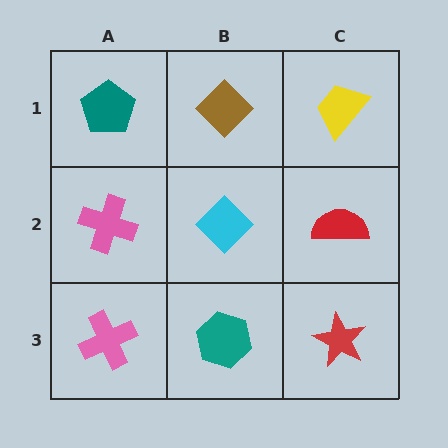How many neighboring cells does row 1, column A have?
2.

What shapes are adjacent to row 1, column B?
A cyan diamond (row 2, column B), a teal pentagon (row 1, column A), a yellow trapezoid (row 1, column C).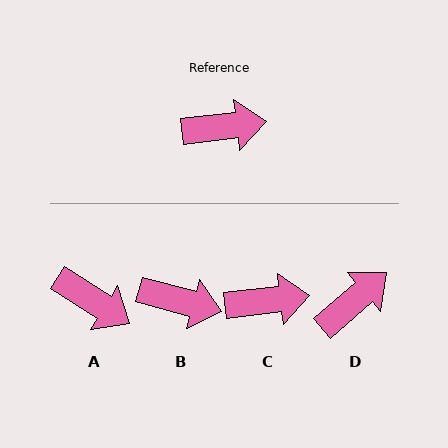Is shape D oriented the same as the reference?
No, it is off by about 34 degrees.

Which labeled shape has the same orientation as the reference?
C.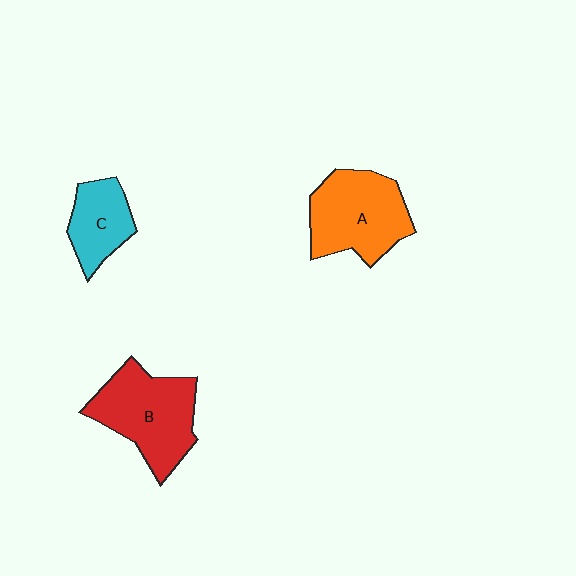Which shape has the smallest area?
Shape C (cyan).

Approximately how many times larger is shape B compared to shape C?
Approximately 1.8 times.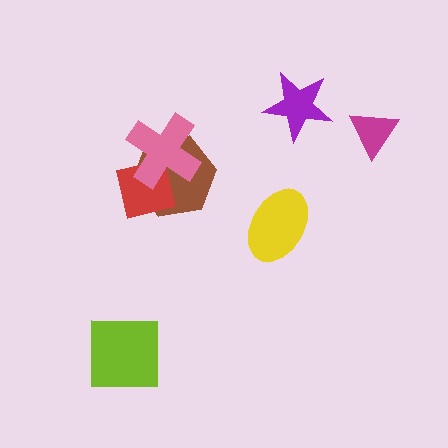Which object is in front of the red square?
The pink cross is in front of the red square.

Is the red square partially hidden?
Yes, it is partially covered by another shape.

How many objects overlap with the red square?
2 objects overlap with the red square.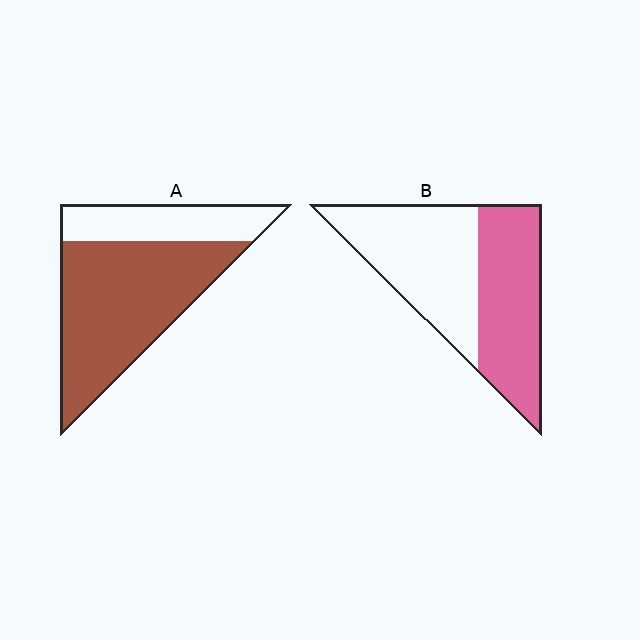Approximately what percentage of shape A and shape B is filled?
A is approximately 70% and B is approximately 45%.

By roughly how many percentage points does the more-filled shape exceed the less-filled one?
By roughly 25 percentage points (A over B).